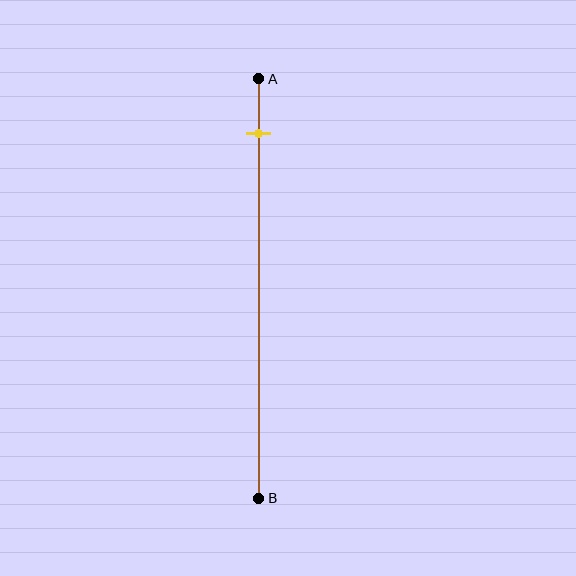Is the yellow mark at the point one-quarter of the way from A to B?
No, the mark is at about 15% from A, not at the 25% one-quarter point.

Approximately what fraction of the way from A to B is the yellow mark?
The yellow mark is approximately 15% of the way from A to B.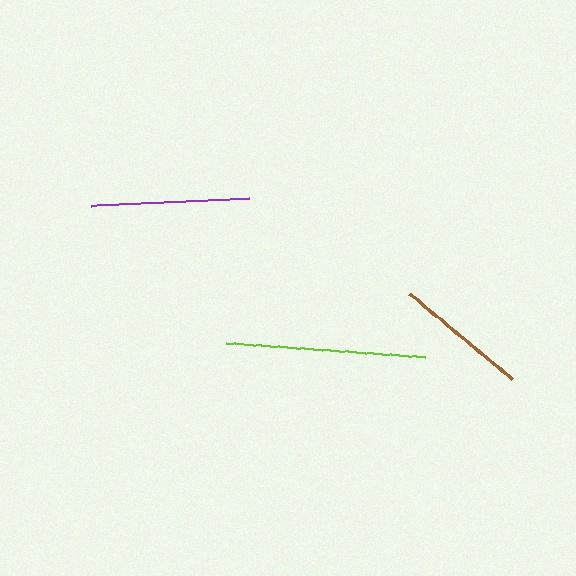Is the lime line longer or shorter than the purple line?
The lime line is longer than the purple line.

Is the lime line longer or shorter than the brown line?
The lime line is longer than the brown line.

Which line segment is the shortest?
The brown line is the shortest at approximately 134 pixels.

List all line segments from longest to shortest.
From longest to shortest: lime, purple, brown.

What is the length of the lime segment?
The lime segment is approximately 199 pixels long.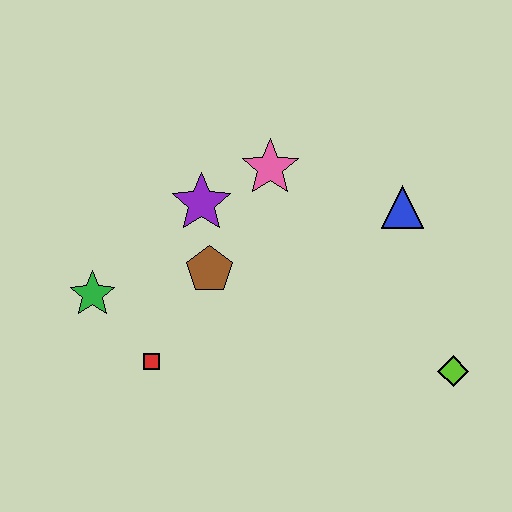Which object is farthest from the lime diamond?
The green star is farthest from the lime diamond.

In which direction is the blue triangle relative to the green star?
The blue triangle is to the right of the green star.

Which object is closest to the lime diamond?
The blue triangle is closest to the lime diamond.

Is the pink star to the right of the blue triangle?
No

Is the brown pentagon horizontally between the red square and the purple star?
No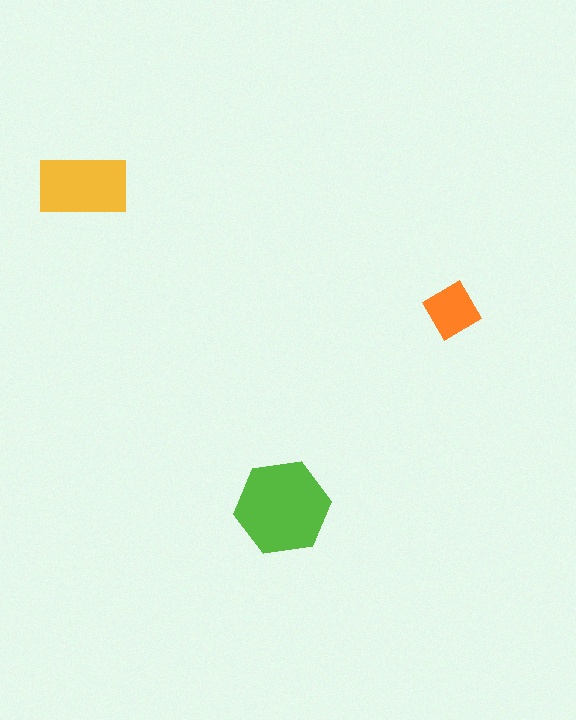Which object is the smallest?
The orange diamond.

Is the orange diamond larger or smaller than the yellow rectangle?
Smaller.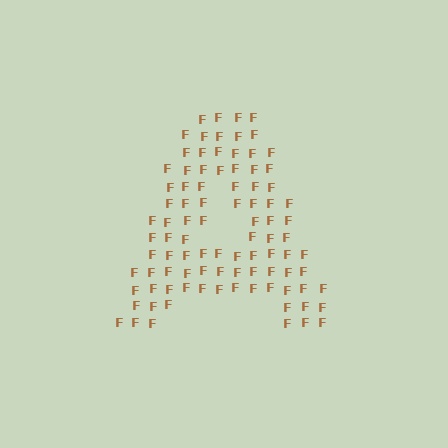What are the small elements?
The small elements are letter F's.